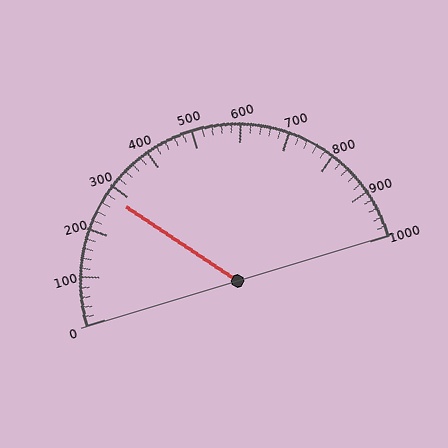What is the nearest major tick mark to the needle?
The nearest major tick mark is 300.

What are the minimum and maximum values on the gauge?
The gauge ranges from 0 to 1000.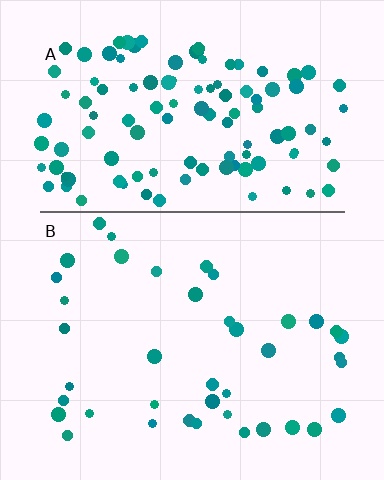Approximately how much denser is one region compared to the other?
Approximately 2.9× — region A over region B.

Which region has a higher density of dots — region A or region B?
A (the top).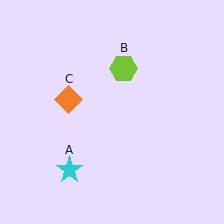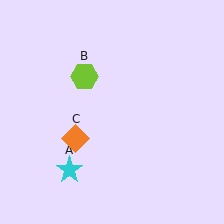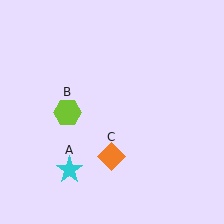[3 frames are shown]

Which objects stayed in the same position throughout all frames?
Cyan star (object A) remained stationary.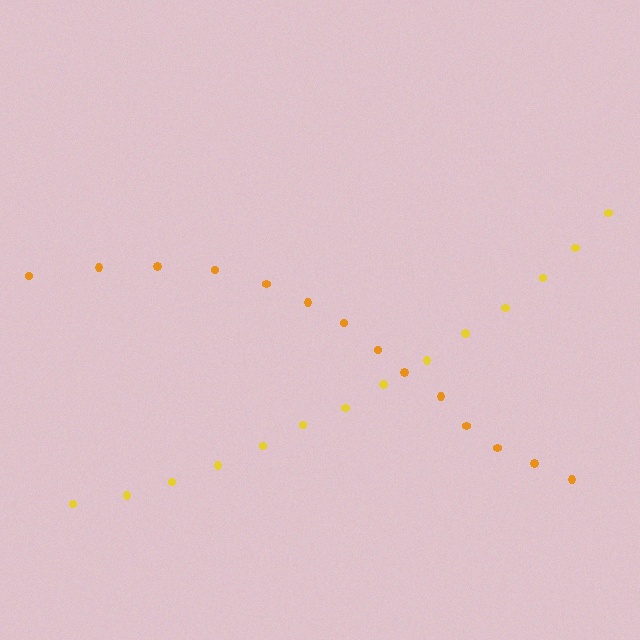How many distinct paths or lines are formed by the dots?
There are 2 distinct paths.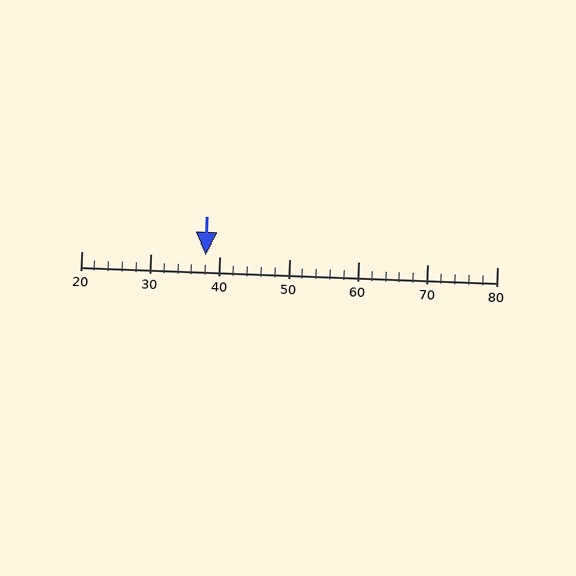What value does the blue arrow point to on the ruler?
The blue arrow points to approximately 38.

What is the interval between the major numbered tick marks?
The major tick marks are spaced 10 units apart.